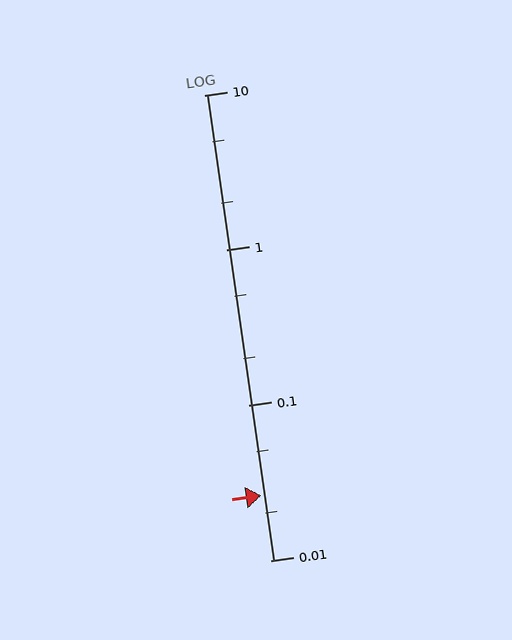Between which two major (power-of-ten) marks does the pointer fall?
The pointer is between 0.01 and 0.1.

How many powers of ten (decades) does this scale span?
The scale spans 3 decades, from 0.01 to 10.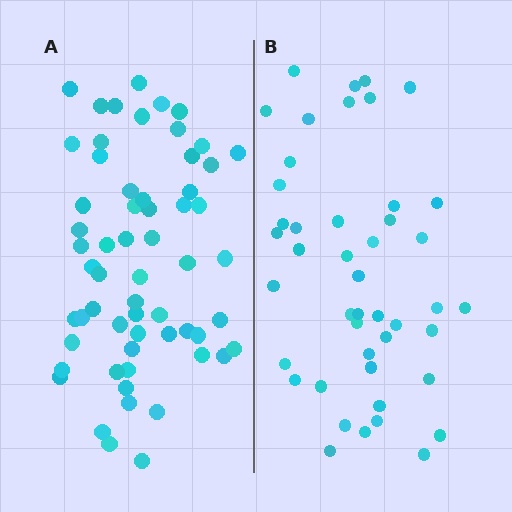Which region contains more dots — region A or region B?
Region A (the left region) has more dots.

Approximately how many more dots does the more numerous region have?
Region A has approximately 15 more dots than region B.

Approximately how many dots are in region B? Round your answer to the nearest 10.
About 40 dots. (The exact count is 45, which rounds to 40.)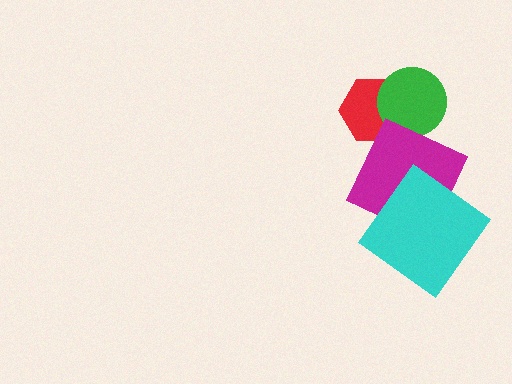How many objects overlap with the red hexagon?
1 object overlaps with the red hexagon.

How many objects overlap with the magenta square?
1 object overlaps with the magenta square.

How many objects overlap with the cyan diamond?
1 object overlaps with the cyan diamond.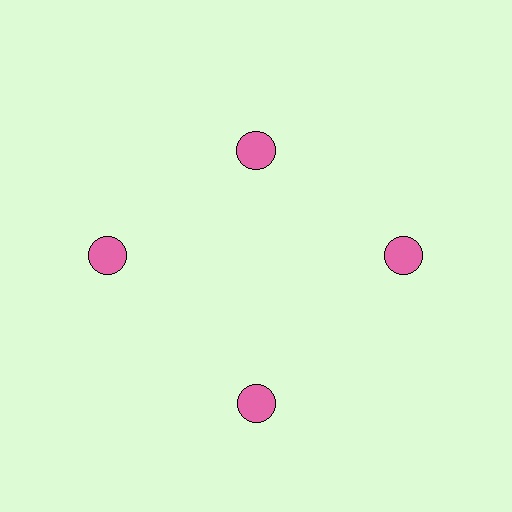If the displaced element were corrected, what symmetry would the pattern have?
It would have 4-fold rotational symmetry — the pattern would map onto itself every 90 degrees.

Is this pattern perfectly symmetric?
No. The 4 pink circles are arranged in a ring, but one element near the 12 o'clock position is pulled inward toward the center, breaking the 4-fold rotational symmetry.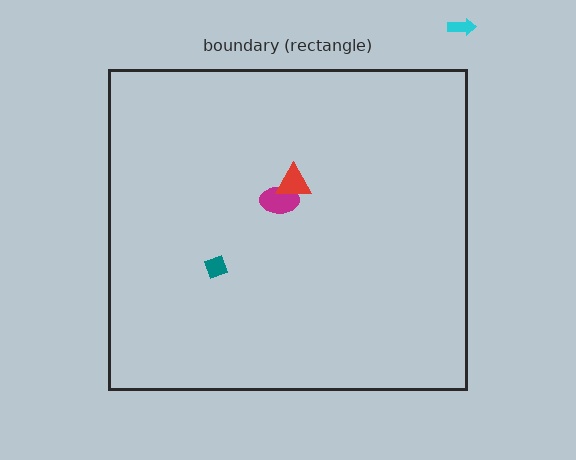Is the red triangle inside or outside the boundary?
Inside.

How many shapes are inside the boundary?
3 inside, 1 outside.